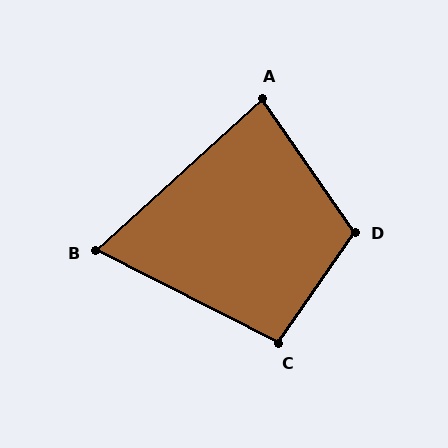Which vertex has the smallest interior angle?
B, at approximately 69 degrees.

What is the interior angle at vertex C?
Approximately 98 degrees (obtuse).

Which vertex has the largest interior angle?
D, at approximately 111 degrees.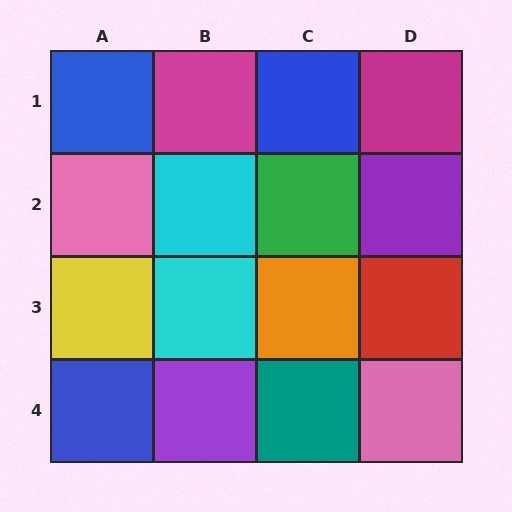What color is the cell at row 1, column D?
Magenta.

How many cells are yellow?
1 cell is yellow.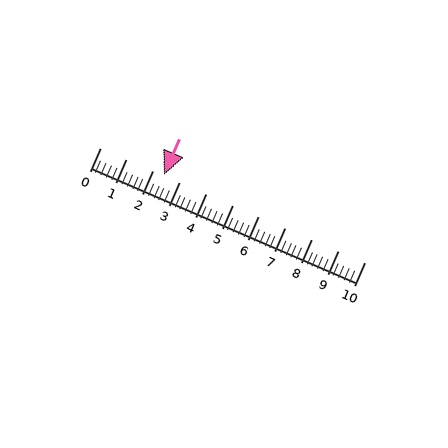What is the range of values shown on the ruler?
The ruler shows values from 0 to 10.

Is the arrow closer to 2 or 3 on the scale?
The arrow is closer to 2.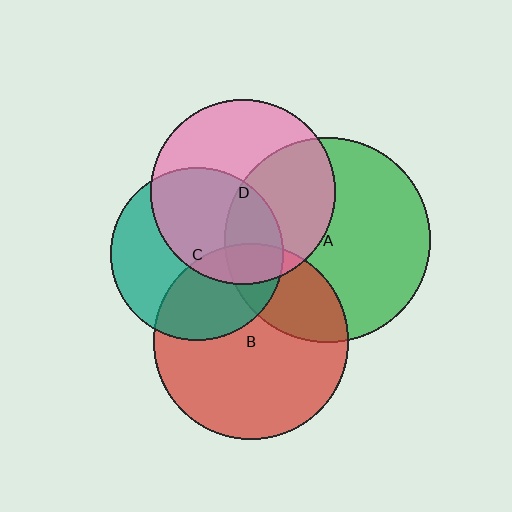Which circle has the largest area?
Circle A (green).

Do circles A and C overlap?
Yes.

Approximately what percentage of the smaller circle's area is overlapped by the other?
Approximately 25%.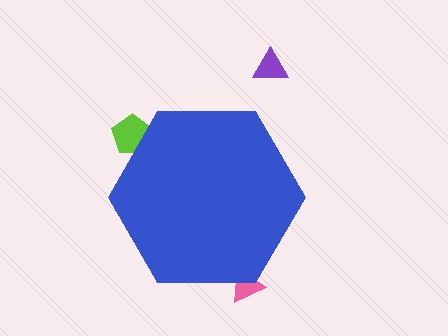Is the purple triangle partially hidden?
No, the purple triangle is fully visible.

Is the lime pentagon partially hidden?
Yes, the lime pentagon is partially hidden behind the blue hexagon.